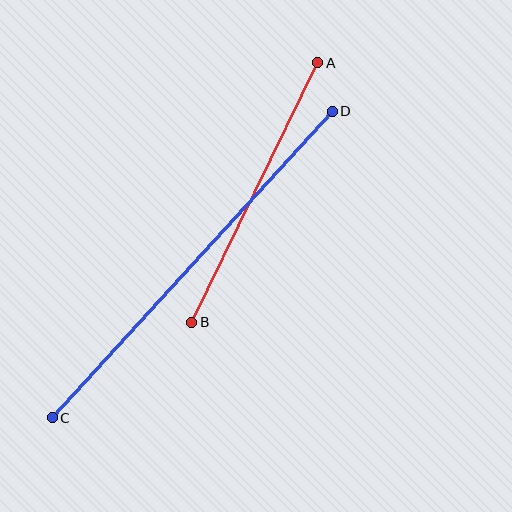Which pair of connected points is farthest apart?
Points C and D are farthest apart.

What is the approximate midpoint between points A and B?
The midpoint is at approximately (255, 193) pixels.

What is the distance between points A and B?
The distance is approximately 289 pixels.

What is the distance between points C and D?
The distance is approximately 415 pixels.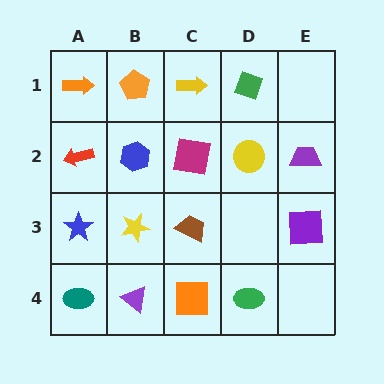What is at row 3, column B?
A yellow star.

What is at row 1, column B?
An orange pentagon.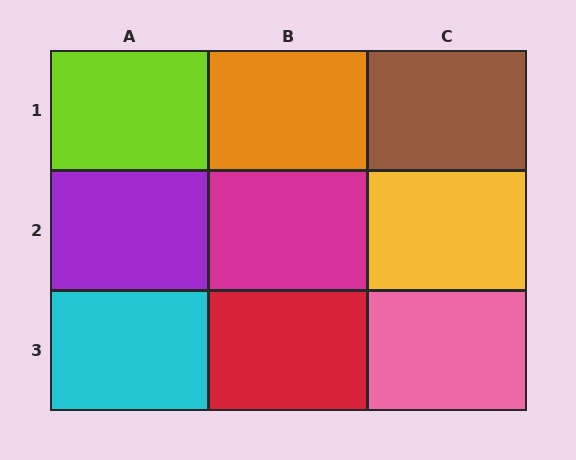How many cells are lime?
1 cell is lime.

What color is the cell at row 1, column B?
Orange.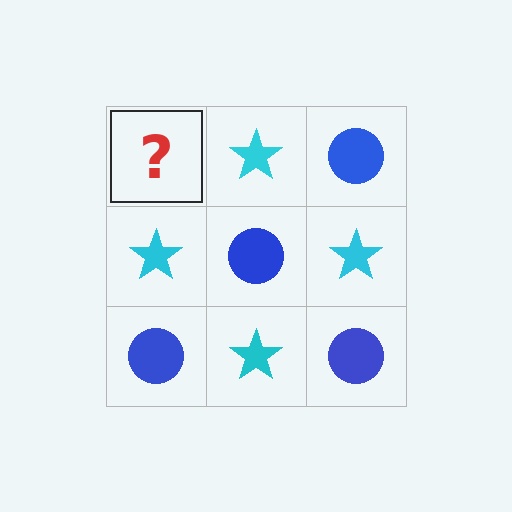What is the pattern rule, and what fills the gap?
The rule is that it alternates blue circle and cyan star in a checkerboard pattern. The gap should be filled with a blue circle.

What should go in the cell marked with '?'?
The missing cell should contain a blue circle.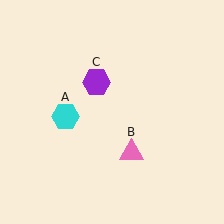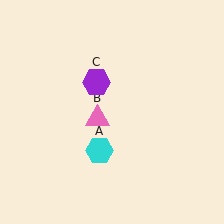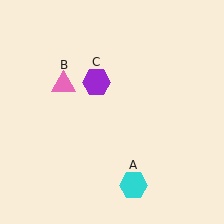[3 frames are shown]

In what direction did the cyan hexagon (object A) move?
The cyan hexagon (object A) moved down and to the right.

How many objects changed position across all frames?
2 objects changed position: cyan hexagon (object A), pink triangle (object B).